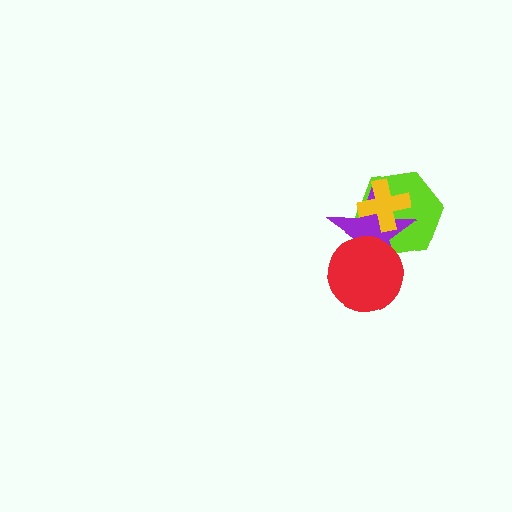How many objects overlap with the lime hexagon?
3 objects overlap with the lime hexagon.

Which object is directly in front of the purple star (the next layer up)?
The yellow cross is directly in front of the purple star.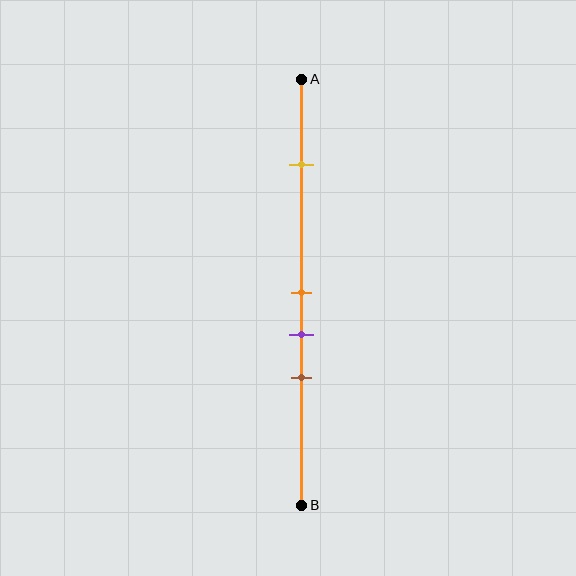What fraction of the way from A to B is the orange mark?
The orange mark is approximately 50% (0.5) of the way from A to B.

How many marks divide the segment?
There are 4 marks dividing the segment.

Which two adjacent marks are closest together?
The orange and purple marks are the closest adjacent pair.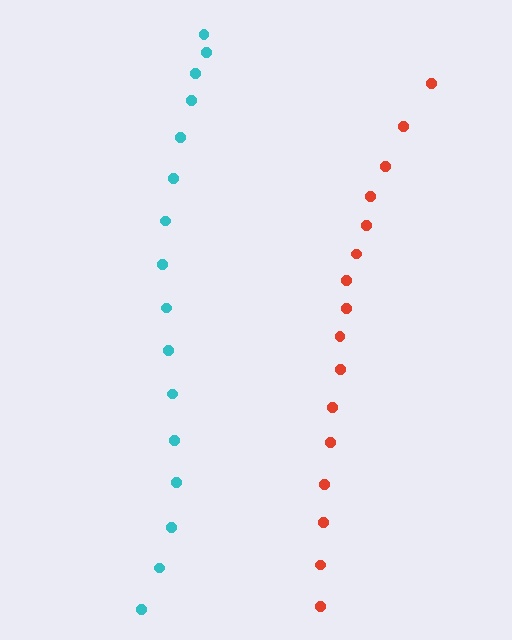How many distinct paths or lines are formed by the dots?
There are 2 distinct paths.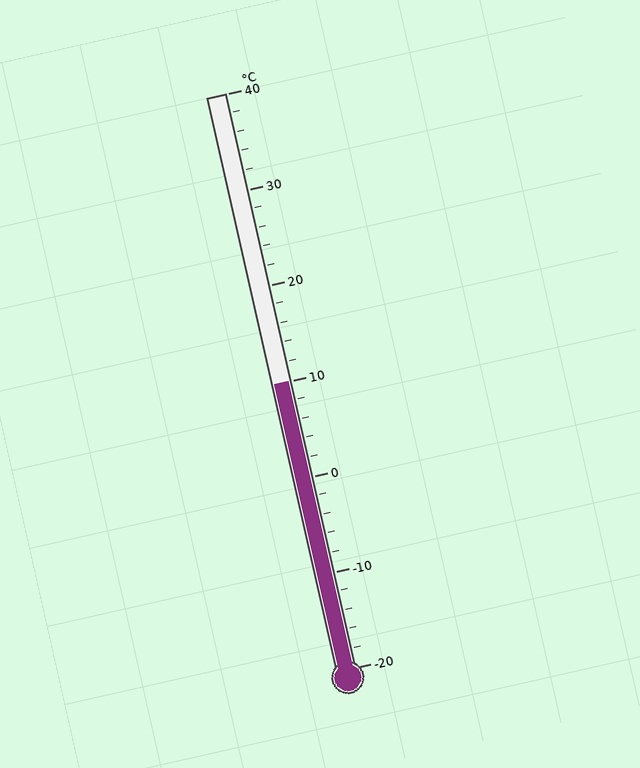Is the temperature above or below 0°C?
The temperature is above 0°C.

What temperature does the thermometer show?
The thermometer shows approximately 10°C.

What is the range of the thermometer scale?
The thermometer scale ranges from -20°C to 40°C.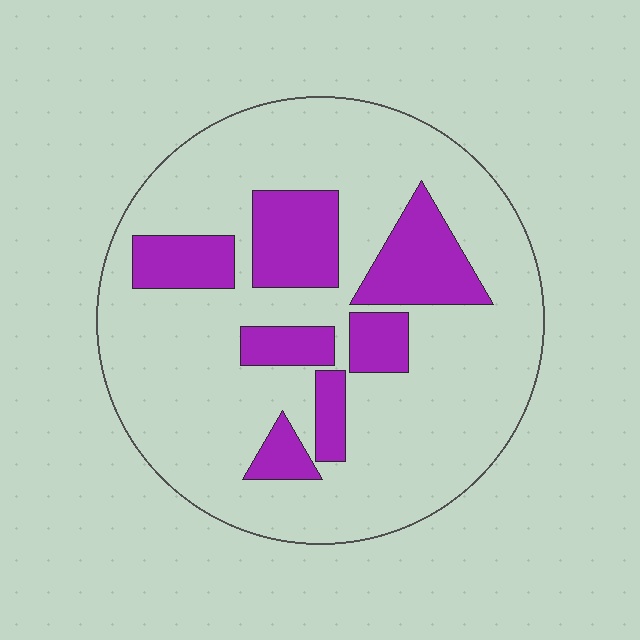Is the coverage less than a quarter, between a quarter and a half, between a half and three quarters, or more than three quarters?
Less than a quarter.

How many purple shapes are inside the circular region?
7.